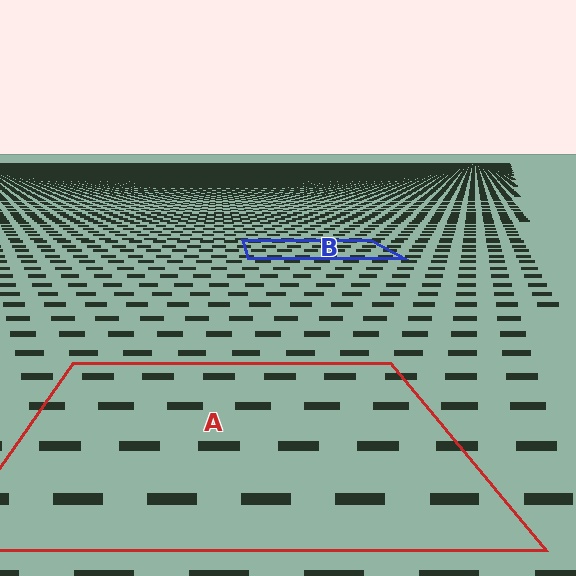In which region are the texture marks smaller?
The texture marks are smaller in region B, because it is farther away.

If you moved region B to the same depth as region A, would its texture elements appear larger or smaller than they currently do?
They would appear larger. At a closer depth, the same texture elements are projected at a bigger on-screen size.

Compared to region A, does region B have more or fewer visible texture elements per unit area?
Region B has more texture elements per unit area — they are packed more densely because it is farther away.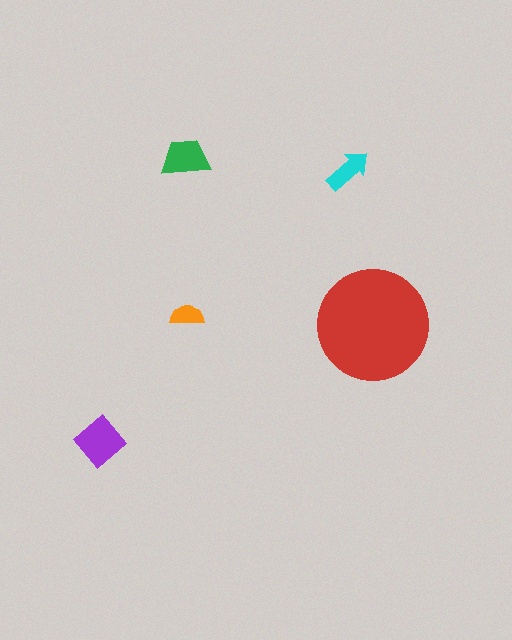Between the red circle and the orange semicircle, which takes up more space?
The red circle.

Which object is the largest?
The red circle.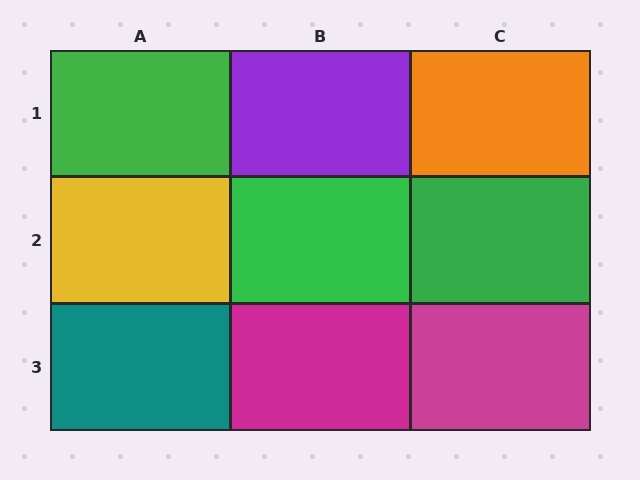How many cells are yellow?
1 cell is yellow.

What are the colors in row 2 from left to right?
Yellow, green, green.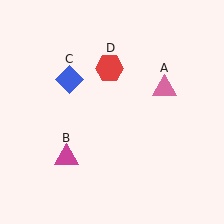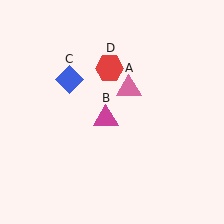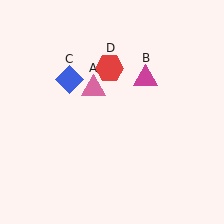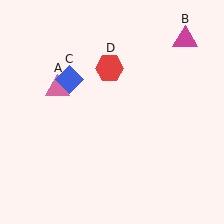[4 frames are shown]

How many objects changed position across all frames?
2 objects changed position: pink triangle (object A), magenta triangle (object B).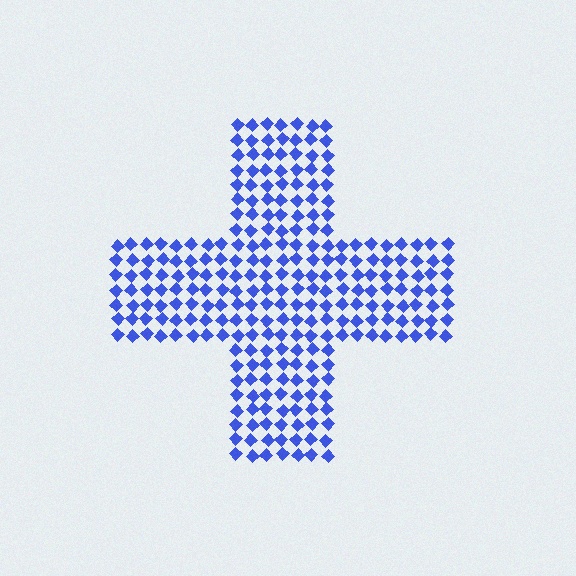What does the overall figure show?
The overall figure shows a cross.